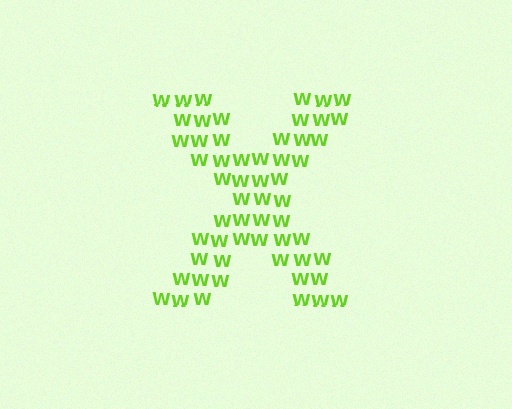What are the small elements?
The small elements are letter W's.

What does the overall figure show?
The overall figure shows the letter X.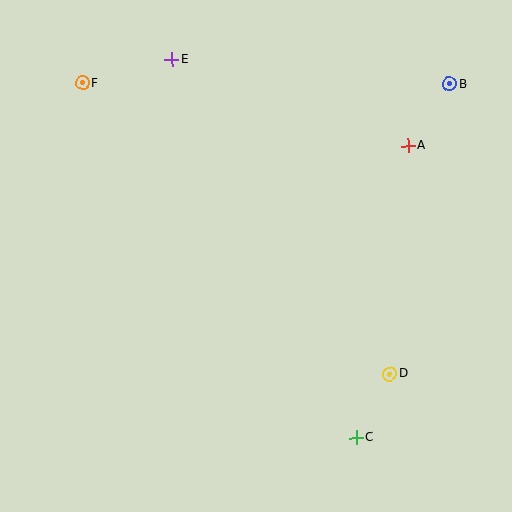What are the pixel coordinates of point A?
Point A is at (408, 146).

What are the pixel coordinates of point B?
Point B is at (449, 84).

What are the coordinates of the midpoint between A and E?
The midpoint between A and E is at (290, 103).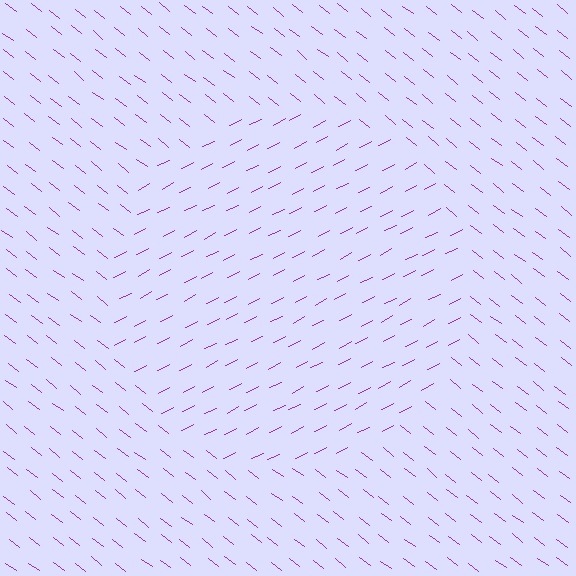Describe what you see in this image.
The image is filled with small purple line segments. A circle region in the image has lines oriented differently from the surrounding lines, creating a visible texture boundary.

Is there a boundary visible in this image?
Yes, there is a texture boundary formed by a change in line orientation.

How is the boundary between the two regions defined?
The boundary is defined purely by a change in line orientation (approximately 65 degrees difference). All lines are the same color and thickness.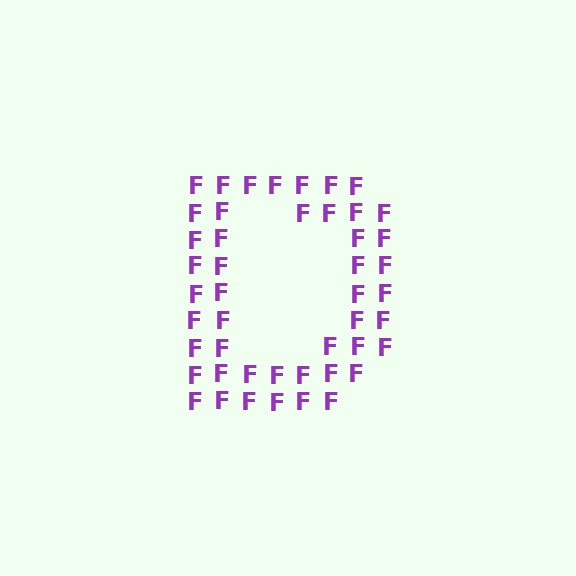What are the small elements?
The small elements are letter F's.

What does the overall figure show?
The overall figure shows the letter D.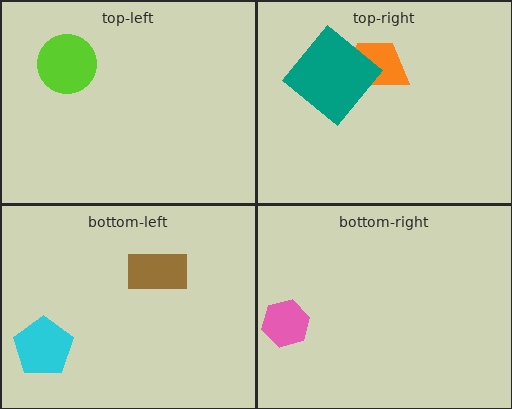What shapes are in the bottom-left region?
The brown rectangle, the cyan pentagon.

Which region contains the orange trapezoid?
The top-right region.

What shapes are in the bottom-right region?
The pink hexagon.